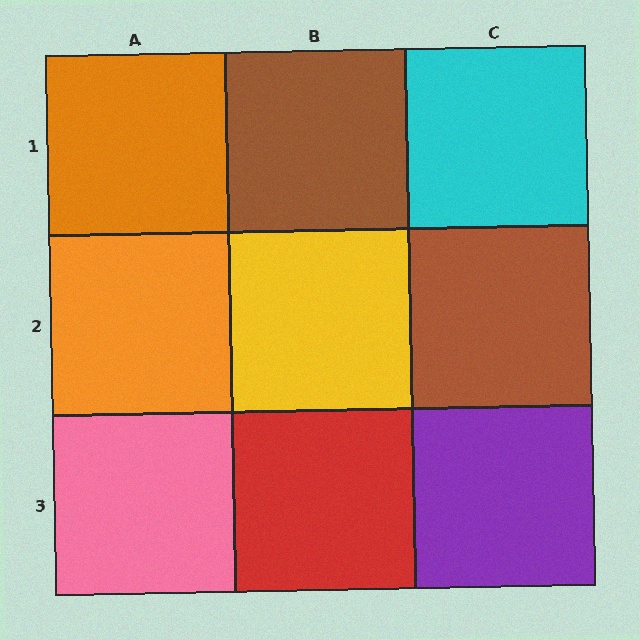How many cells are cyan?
1 cell is cyan.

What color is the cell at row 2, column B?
Yellow.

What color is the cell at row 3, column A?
Pink.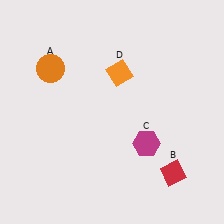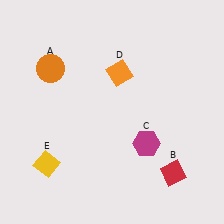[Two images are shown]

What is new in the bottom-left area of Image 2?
A yellow diamond (E) was added in the bottom-left area of Image 2.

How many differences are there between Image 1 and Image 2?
There is 1 difference between the two images.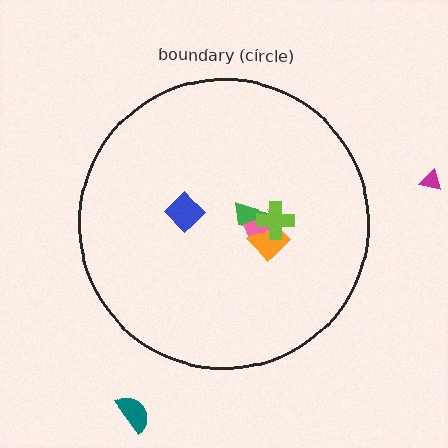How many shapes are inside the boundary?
5 inside, 2 outside.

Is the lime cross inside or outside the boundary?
Inside.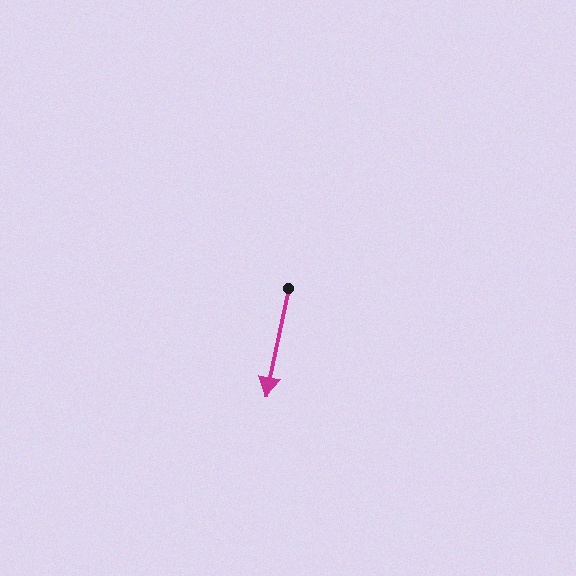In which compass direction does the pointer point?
South.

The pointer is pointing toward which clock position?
Roughly 6 o'clock.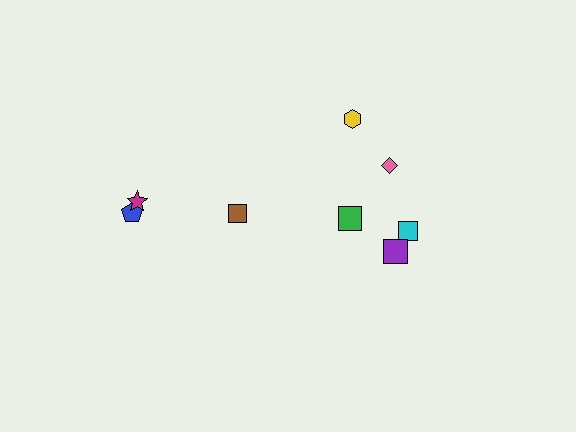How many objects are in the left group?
There are 3 objects.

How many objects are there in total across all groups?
There are 8 objects.